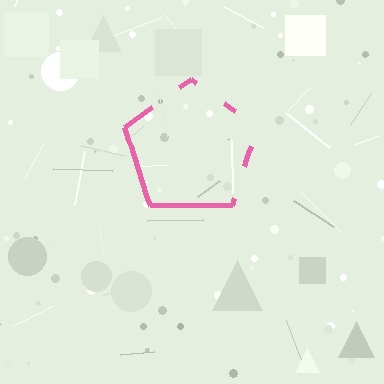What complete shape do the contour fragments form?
The contour fragments form a pentagon.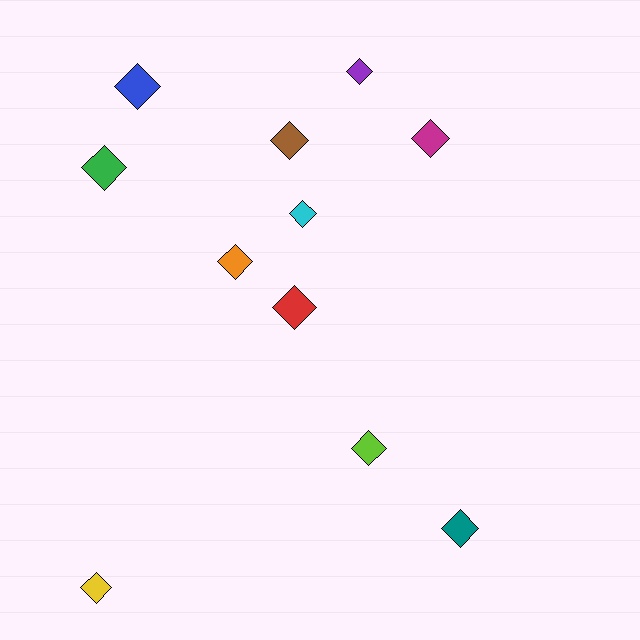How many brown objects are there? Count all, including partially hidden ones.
There is 1 brown object.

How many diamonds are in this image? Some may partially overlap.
There are 11 diamonds.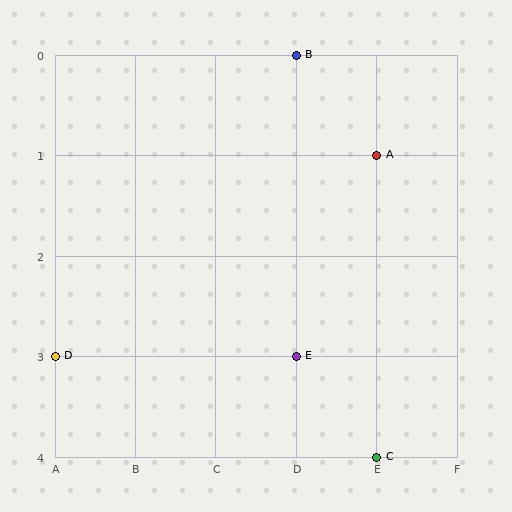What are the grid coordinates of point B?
Point B is at grid coordinates (D, 0).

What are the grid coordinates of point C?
Point C is at grid coordinates (E, 4).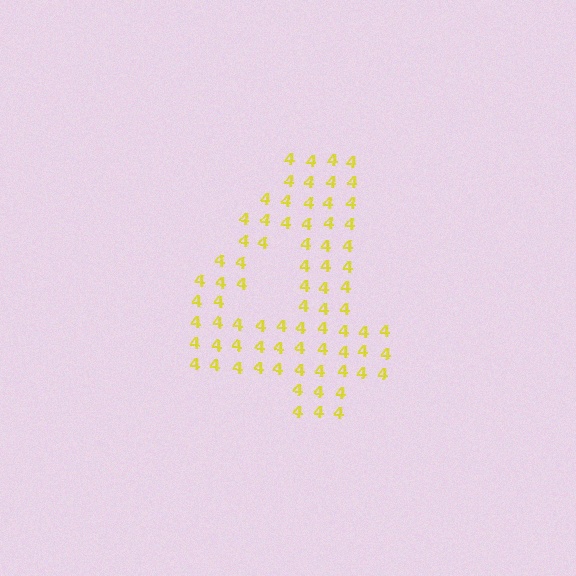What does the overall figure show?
The overall figure shows the digit 4.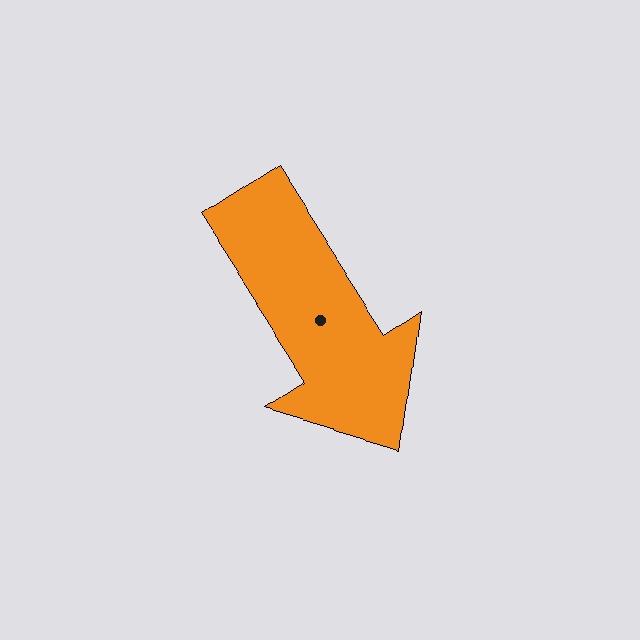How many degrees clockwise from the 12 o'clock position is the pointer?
Approximately 147 degrees.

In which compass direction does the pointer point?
Southeast.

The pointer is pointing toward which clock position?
Roughly 5 o'clock.